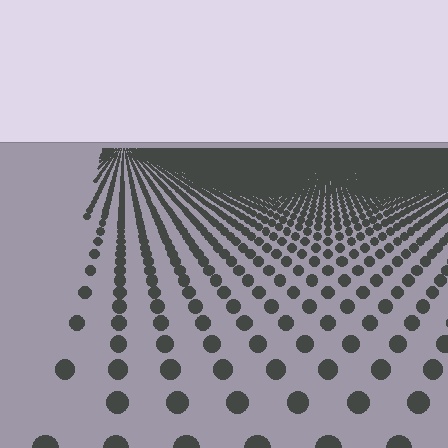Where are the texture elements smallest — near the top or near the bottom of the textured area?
Near the top.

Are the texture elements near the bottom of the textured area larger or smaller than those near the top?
Larger. Near the bottom, elements are closer to the viewer and appear at a bigger on-screen size.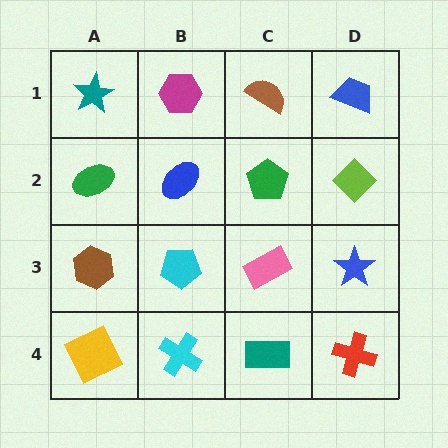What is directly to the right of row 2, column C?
A lime diamond.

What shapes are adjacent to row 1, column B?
A blue ellipse (row 2, column B), a teal star (row 1, column A), a brown semicircle (row 1, column C).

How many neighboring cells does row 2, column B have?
4.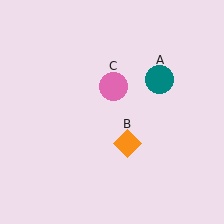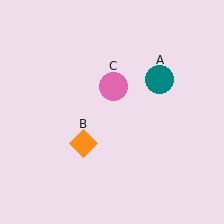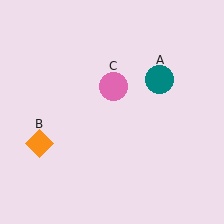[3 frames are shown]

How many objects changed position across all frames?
1 object changed position: orange diamond (object B).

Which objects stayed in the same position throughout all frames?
Teal circle (object A) and pink circle (object C) remained stationary.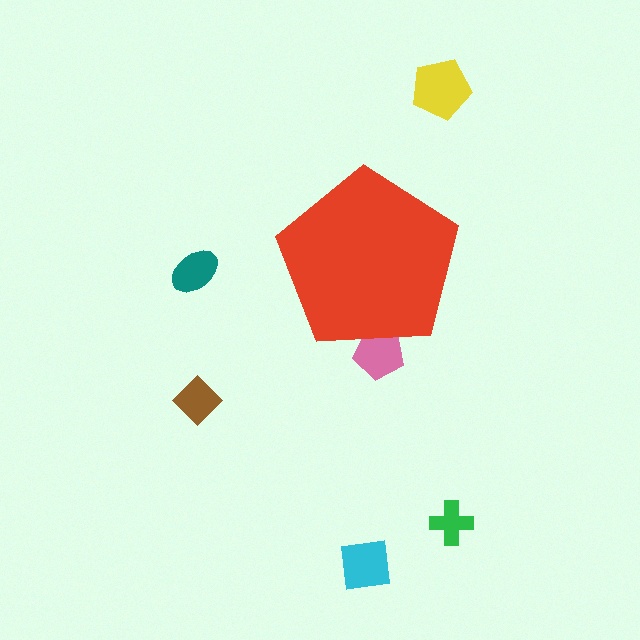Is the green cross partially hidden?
No, the green cross is fully visible.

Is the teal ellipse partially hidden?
No, the teal ellipse is fully visible.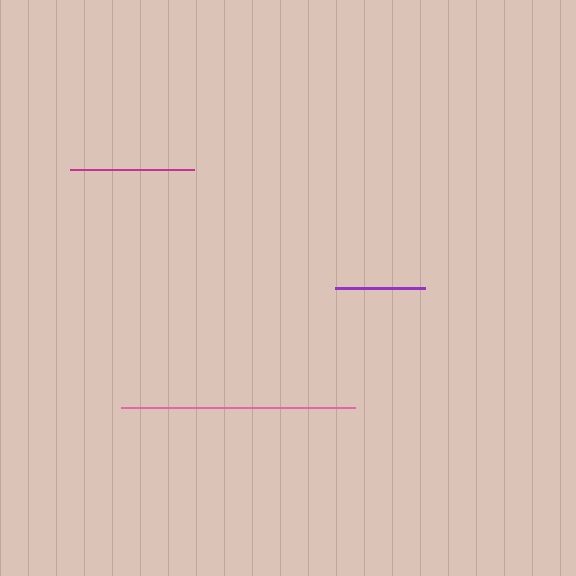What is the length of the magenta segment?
The magenta segment is approximately 125 pixels long.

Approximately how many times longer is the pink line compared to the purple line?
The pink line is approximately 2.6 times the length of the purple line.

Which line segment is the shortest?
The purple line is the shortest at approximately 90 pixels.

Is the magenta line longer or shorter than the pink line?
The pink line is longer than the magenta line.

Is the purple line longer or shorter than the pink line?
The pink line is longer than the purple line.